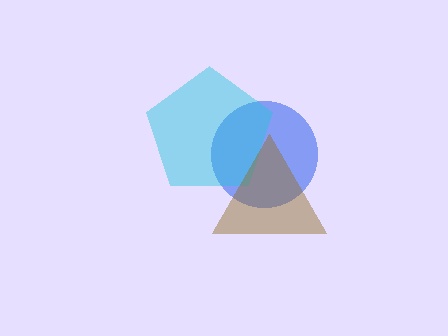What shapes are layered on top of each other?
The layered shapes are: a blue circle, a cyan pentagon, a brown triangle.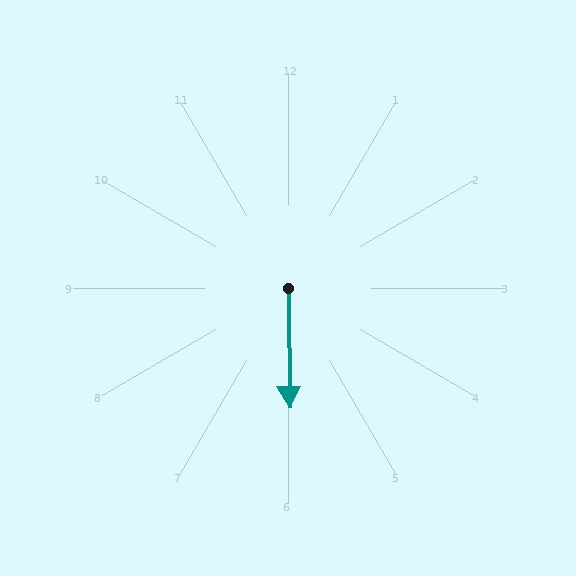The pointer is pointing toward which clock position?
Roughly 6 o'clock.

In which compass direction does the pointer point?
South.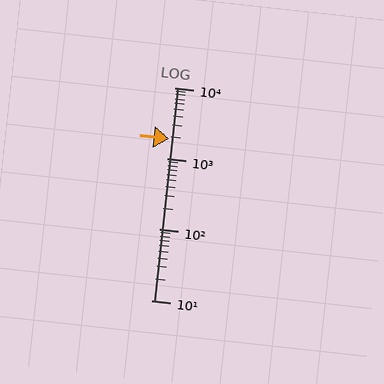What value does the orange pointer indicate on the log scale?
The pointer indicates approximately 1900.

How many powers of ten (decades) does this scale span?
The scale spans 3 decades, from 10 to 10000.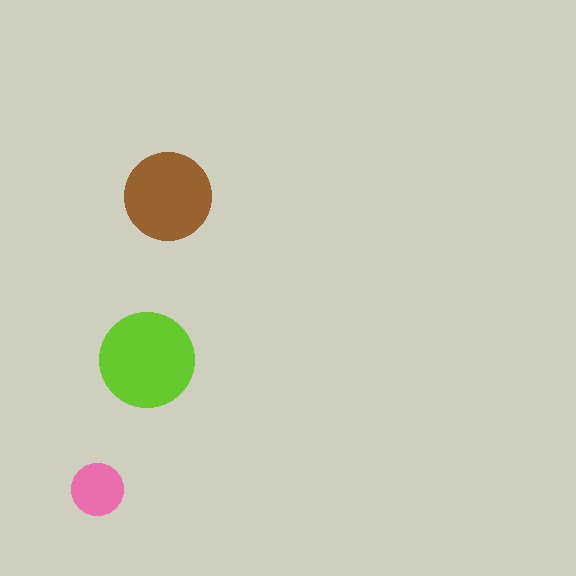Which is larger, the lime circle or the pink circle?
The lime one.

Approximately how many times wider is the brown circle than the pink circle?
About 1.5 times wider.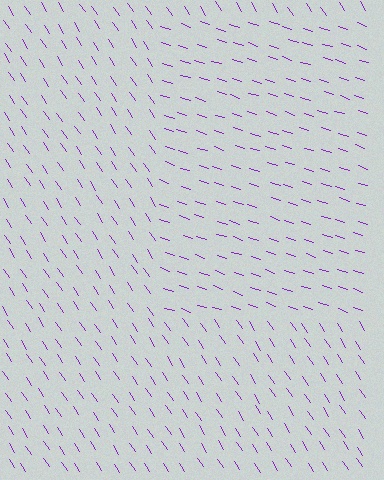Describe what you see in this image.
The image is filled with small purple line segments. A rectangle region in the image has lines oriented differently from the surrounding lines, creating a visible texture boundary.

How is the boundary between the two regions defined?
The boundary is defined purely by a change in line orientation (approximately 38 degrees difference). All lines are the same color and thickness.